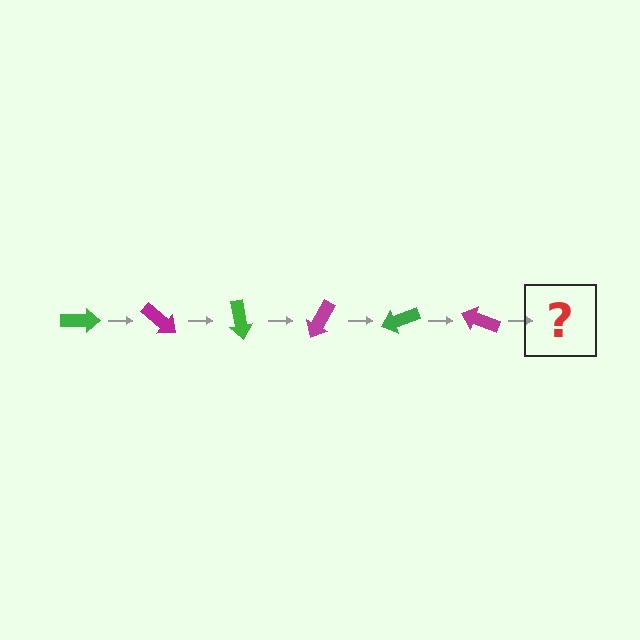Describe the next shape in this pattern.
It should be a green arrow, rotated 240 degrees from the start.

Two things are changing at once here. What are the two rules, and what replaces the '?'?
The two rules are that it rotates 40 degrees each step and the color cycles through green and magenta. The '?' should be a green arrow, rotated 240 degrees from the start.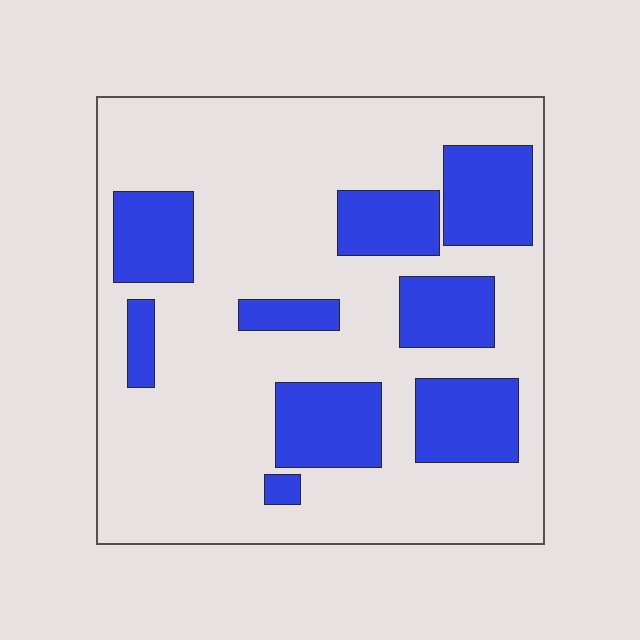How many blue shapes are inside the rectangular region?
9.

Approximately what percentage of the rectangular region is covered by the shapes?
Approximately 25%.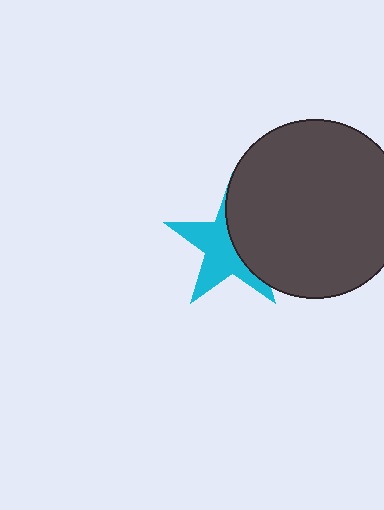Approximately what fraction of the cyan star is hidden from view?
Roughly 46% of the cyan star is hidden behind the dark gray circle.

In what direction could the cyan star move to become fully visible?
The cyan star could move left. That would shift it out from behind the dark gray circle entirely.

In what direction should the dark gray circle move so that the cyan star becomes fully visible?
The dark gray circle should move right. That is the shortest direction to clear the overlap and leave the cyan star fully visible.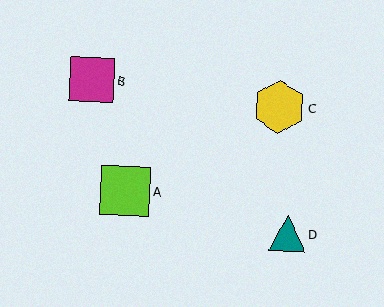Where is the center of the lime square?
The center of the lime square is at (125, 191).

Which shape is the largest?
The yellow hexagon (labeled C) is the largest.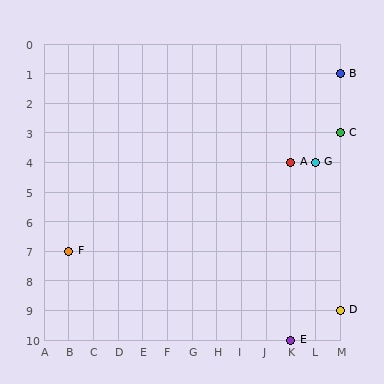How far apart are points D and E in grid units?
Points D and E are 2 columns and 1 row apart (about 2.2 grid units diagonally).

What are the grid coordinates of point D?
Point D is at grid coordinates (M, 9).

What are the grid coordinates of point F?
Point F is at grid coordinates (B, 7).